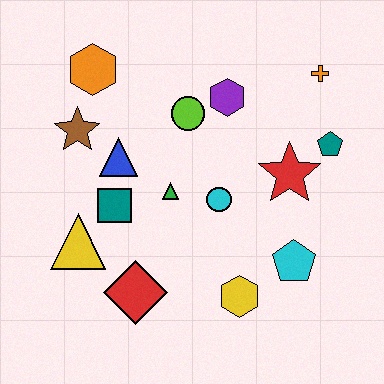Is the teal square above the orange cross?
No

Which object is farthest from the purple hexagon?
The red diamond is farthest from the purple hexagon.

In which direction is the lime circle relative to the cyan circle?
The lime circle is above the cyan circle.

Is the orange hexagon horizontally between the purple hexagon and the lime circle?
No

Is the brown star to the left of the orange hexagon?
Yes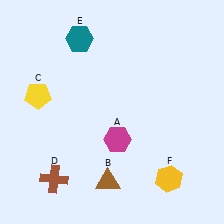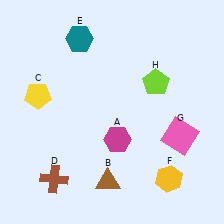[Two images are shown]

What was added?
A pink square (G), a lime pentagon (H) were added in Image 2.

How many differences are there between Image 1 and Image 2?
There are 2 differences between the two images.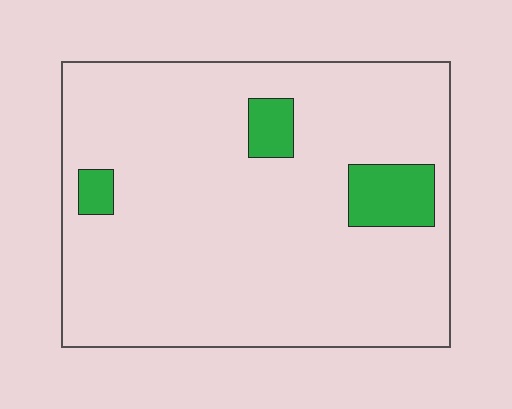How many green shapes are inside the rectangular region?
3.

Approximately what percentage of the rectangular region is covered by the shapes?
Approximately 10%.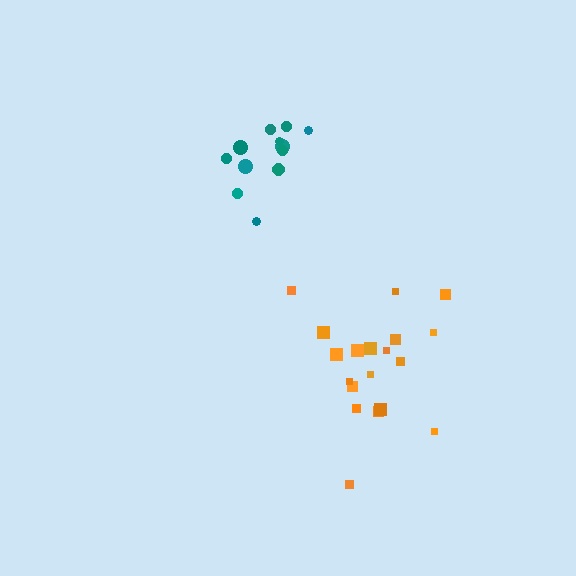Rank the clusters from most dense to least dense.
teal, orange.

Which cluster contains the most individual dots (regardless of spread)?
Orange (19).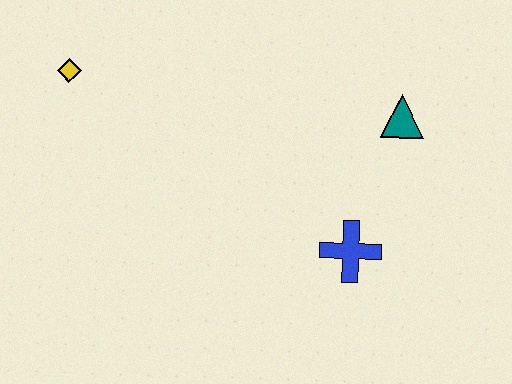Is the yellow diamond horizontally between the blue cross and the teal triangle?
No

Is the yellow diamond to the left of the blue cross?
Yes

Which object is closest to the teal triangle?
The blue cross is closest to the teal triangle.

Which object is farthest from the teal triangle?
The yellow diamond is farthest from the teal triangle.